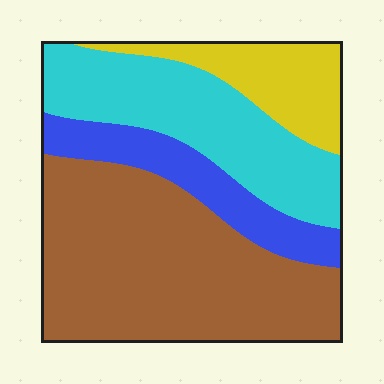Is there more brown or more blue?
Brown.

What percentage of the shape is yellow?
Yellow covers about 15% of the shape.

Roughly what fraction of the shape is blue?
Blue takes up about one eighth (1/8) of the shape.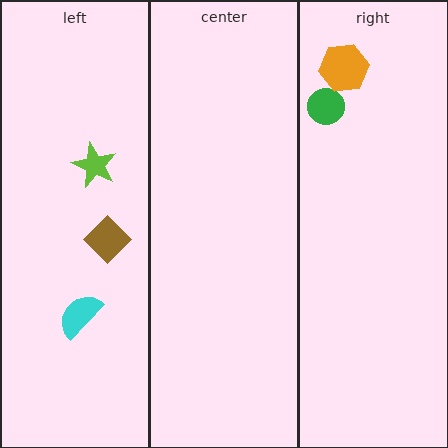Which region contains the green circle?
The right region.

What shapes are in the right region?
The green circle, the orange hexagon.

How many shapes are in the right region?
2.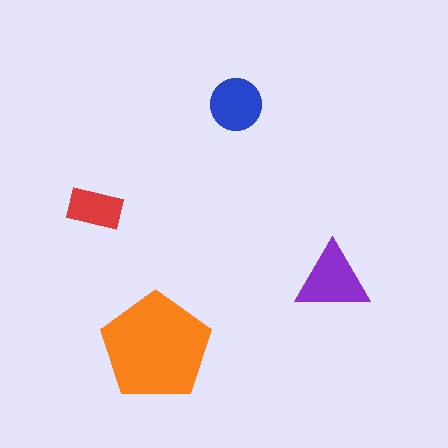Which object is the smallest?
The red rectangle.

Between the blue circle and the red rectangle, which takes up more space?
The blue circle.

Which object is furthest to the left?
The red rectangle is leftmost.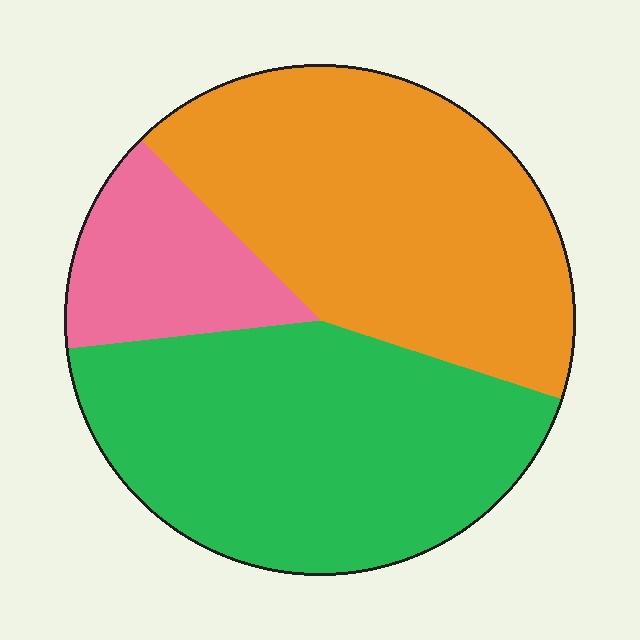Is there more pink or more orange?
Orange.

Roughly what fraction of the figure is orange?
Orange takes up between a quarter and a half of the figure.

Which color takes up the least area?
Pink, at roughly 15%.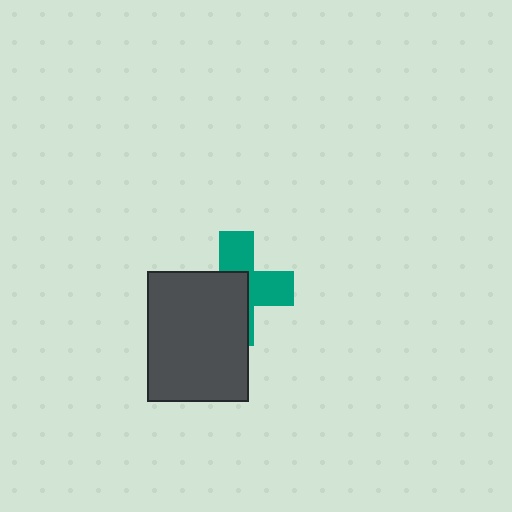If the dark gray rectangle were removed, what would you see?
You would see the complete teal cross.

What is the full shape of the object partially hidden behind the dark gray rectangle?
The partially hidden object is a teal cross.